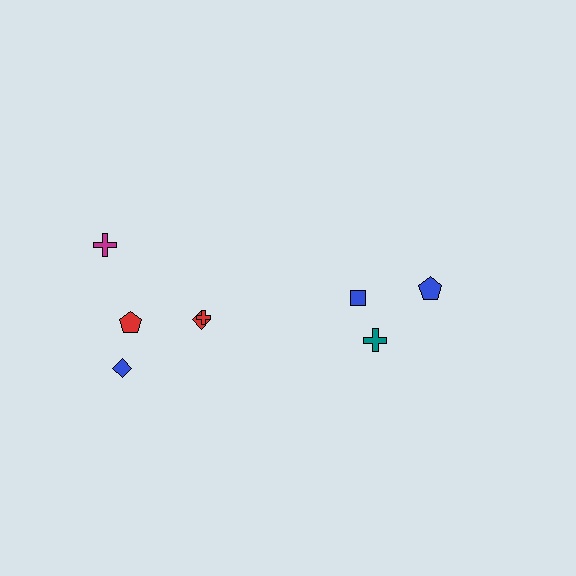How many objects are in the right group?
There are 3 objects.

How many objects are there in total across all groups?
There are 8 objects.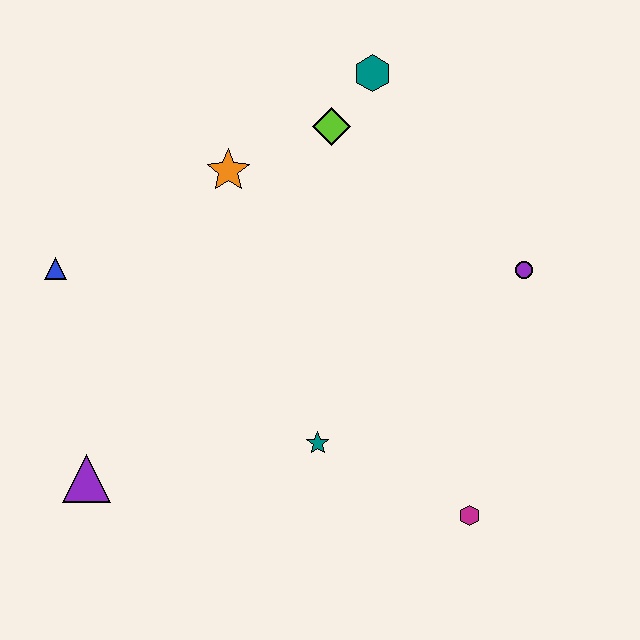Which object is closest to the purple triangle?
The blue triangle is closest to the purple triangle.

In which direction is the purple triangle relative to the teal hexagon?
The purple triangle is below the teal hexagon.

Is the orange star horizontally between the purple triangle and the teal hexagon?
Yes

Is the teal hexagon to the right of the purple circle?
No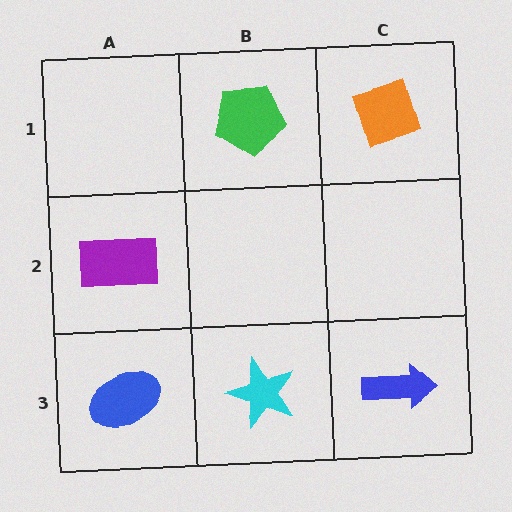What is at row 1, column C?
An orange diamond.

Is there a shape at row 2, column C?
No, that cell is empty.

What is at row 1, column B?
A green pentagon.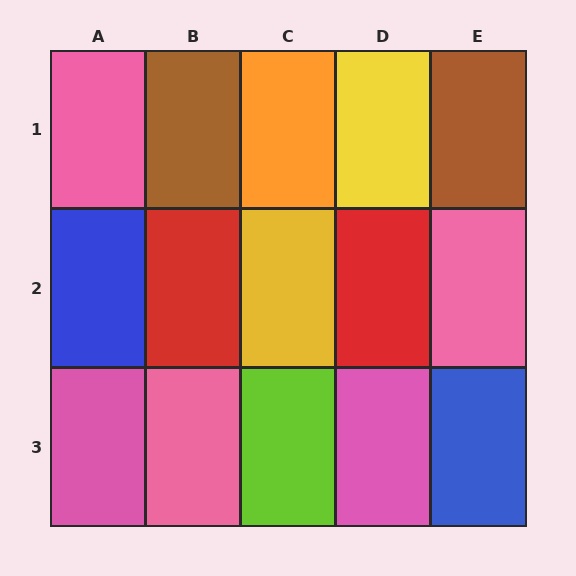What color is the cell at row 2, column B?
Red.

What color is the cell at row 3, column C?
Lime.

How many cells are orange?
1 cell is orange.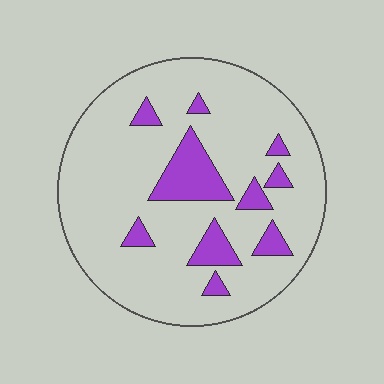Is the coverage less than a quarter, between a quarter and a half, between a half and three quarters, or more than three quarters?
Less than a quarter.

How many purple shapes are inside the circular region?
10.